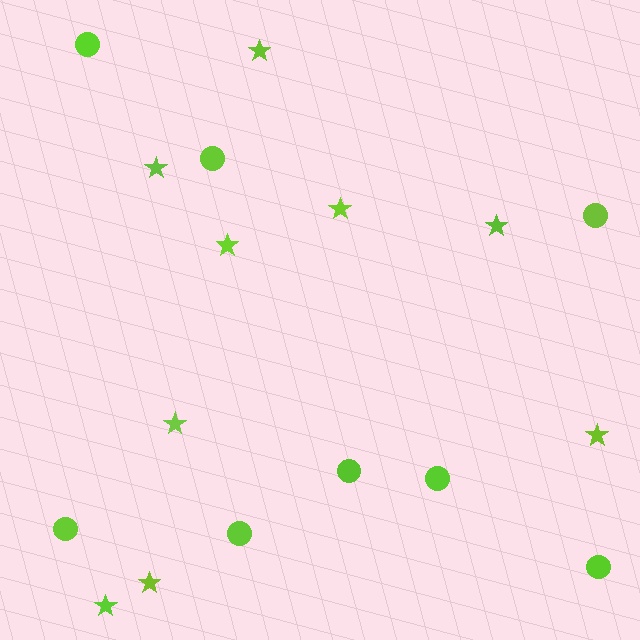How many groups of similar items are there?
There are 2 groups: one group of stars (9) and one group of circles (8).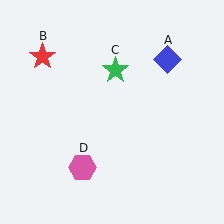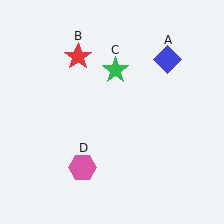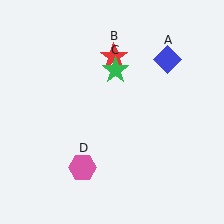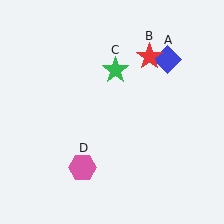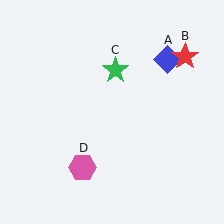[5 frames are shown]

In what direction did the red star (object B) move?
The red star (object B) moved right.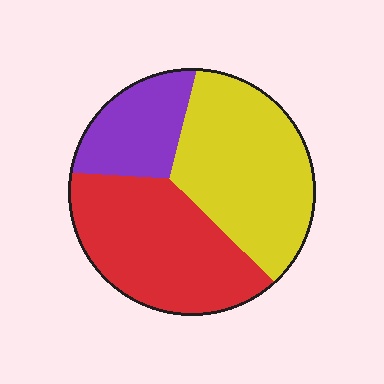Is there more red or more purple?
Red.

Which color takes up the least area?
Purple, at roughly 20%.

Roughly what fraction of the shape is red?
Red covers around 40% of the shape.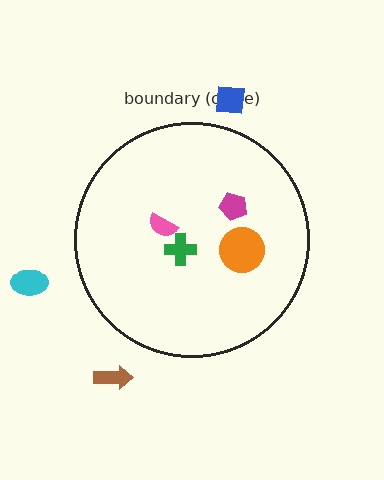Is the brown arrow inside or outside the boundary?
Outside.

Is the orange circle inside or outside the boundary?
Inside.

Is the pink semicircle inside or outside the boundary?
Inside.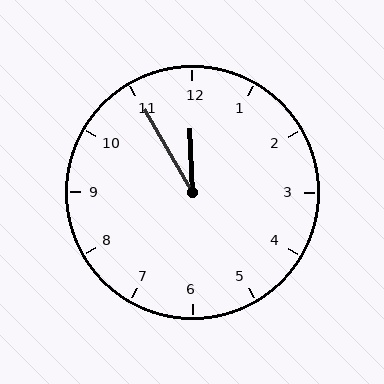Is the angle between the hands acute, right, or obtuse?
It is acute.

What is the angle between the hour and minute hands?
Approximately 28 degrees.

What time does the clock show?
11:55.